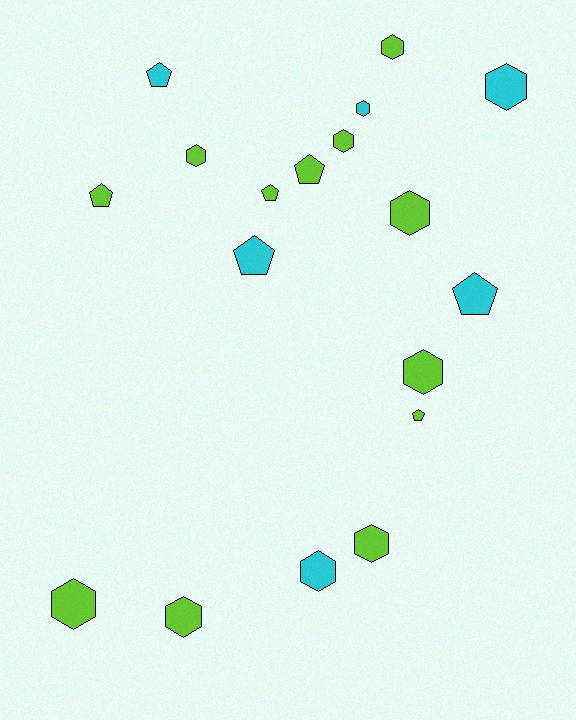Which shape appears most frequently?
Hexagon, with 11 objects.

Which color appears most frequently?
Lime, with 12 objects.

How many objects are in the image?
There are 18 objects.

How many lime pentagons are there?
There are 4 lime pentagons.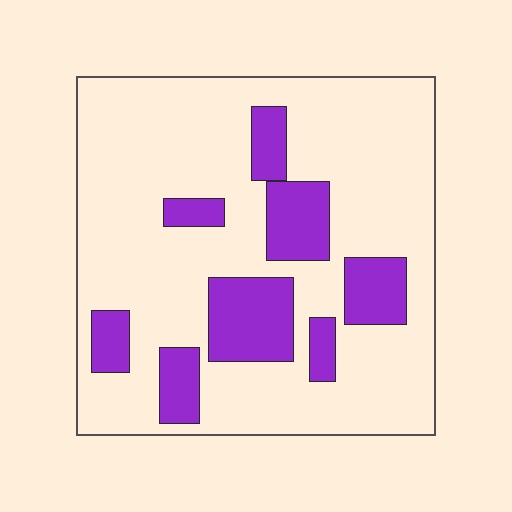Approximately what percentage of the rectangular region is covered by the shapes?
Approximately 20%.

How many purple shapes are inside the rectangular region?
8.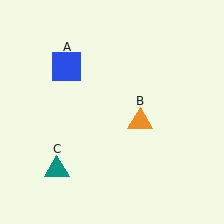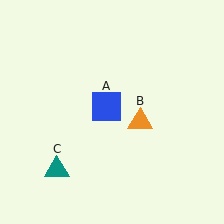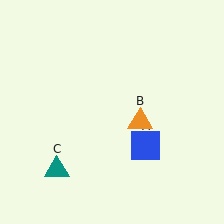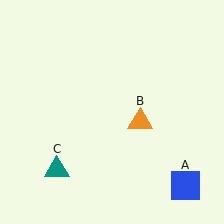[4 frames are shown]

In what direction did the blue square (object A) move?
The blue square (object A) moved down and to the right.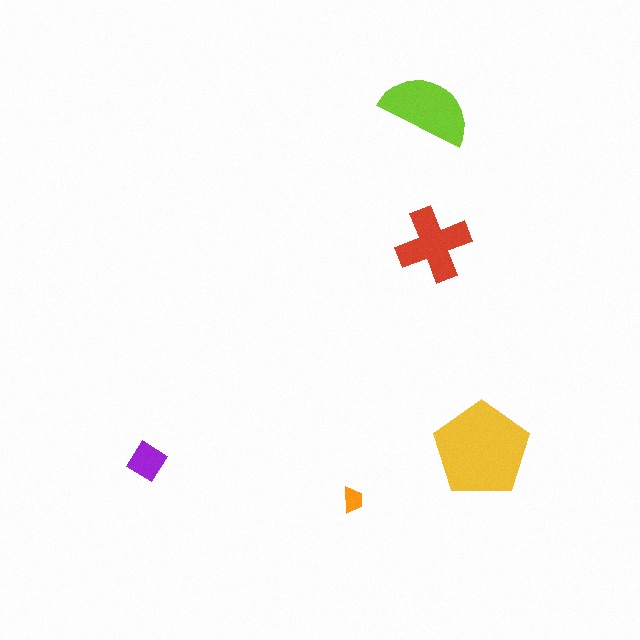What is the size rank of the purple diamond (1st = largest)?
4th.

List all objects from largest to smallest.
The yellow pentagon, the lime semicircle, the red cross, the purple diamond, the orange trapezoid.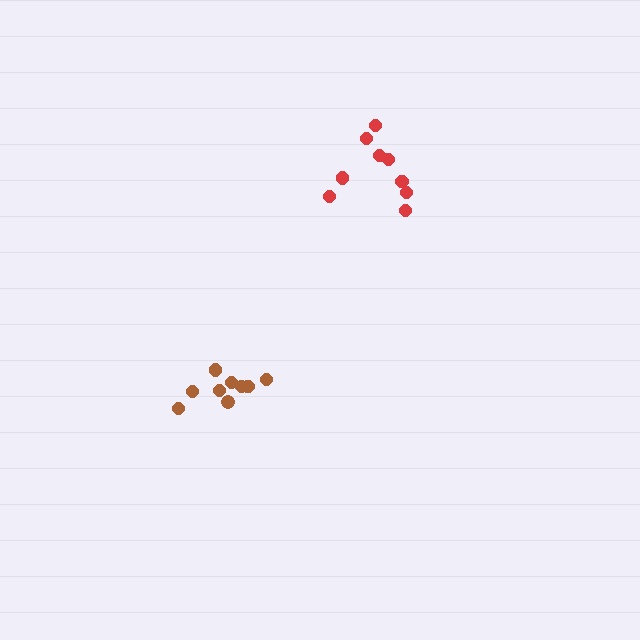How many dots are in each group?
Group 1: 9 dots, Group 2: 9 dots (18 total).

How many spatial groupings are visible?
There are 2 spatial groupings.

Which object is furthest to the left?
The brown cluster is leftmost.